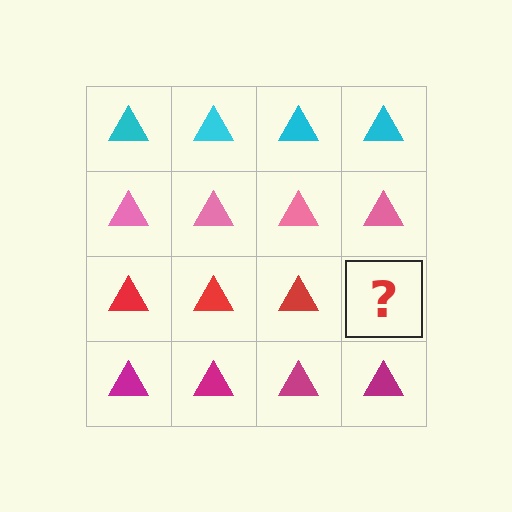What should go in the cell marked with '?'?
The missing cell should contain a red triangle.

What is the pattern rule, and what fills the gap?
The rule is that each row has a consistent color. The gap should be filled with a red triangle.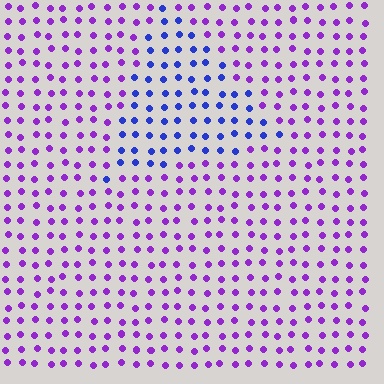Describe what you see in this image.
The image is filled with small purple elements in a uniform arrangement. A triangle-shaped region is visible where the elements are tinted to a slightly different hue, forming a subtle color boundary.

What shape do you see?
I see a triangle.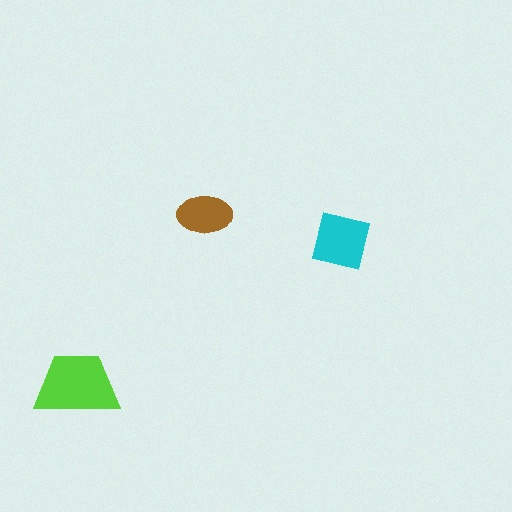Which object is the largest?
The lime trapezoid.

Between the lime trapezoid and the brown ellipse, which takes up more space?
The lime trapezoid.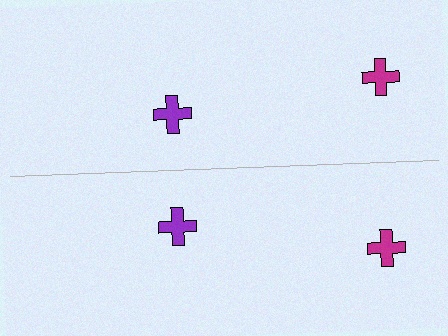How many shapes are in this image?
There are 4 shapes in this image.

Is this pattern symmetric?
Yes, this pattern has bilateral (reflection) symmetry.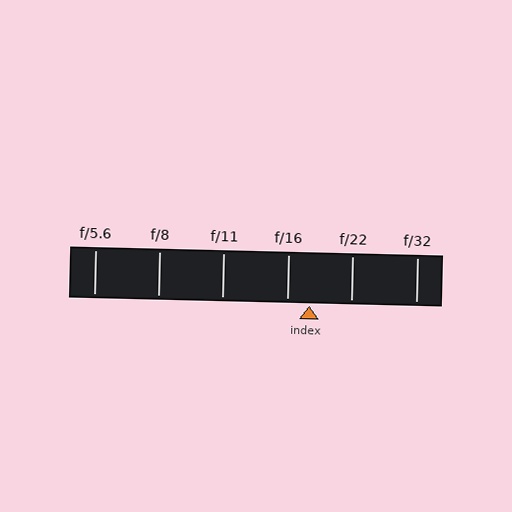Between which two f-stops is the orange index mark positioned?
The index mark is between f/16 and f/22.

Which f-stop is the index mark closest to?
The index mark is closest to f/16.